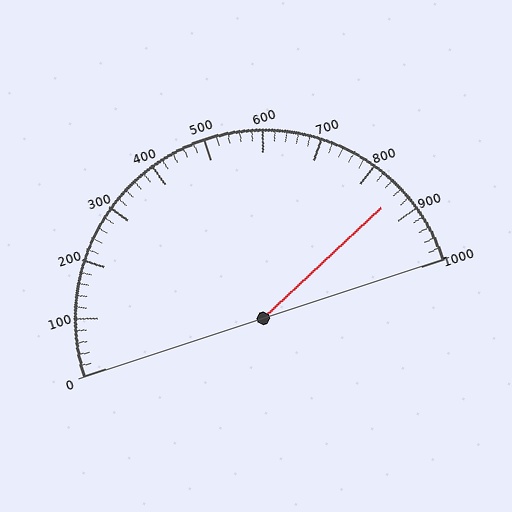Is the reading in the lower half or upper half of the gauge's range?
The reading is in the upper half of the range (0 to 1000).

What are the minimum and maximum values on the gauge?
The gauge ranges from 0 to 1000.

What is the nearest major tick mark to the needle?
The nearest major tick mark is 900.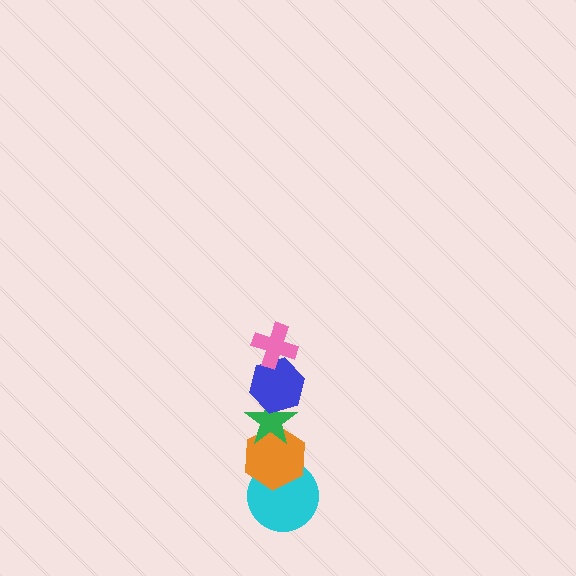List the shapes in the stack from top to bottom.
From top to bottom: the pink cross, the blue hexagon, the green star, the orange hexagon, the cyan circle.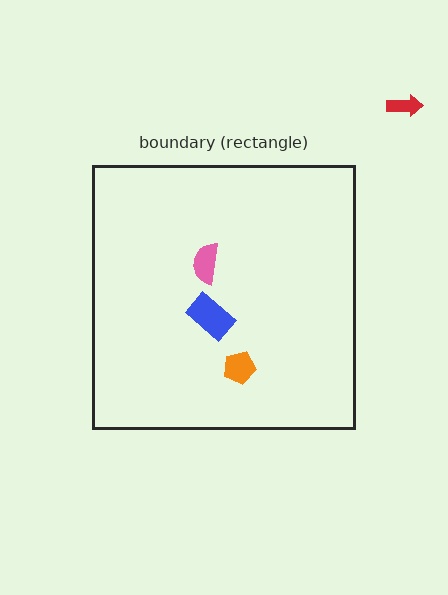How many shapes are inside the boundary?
3 inside, 1 outside.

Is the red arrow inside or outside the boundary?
Outside.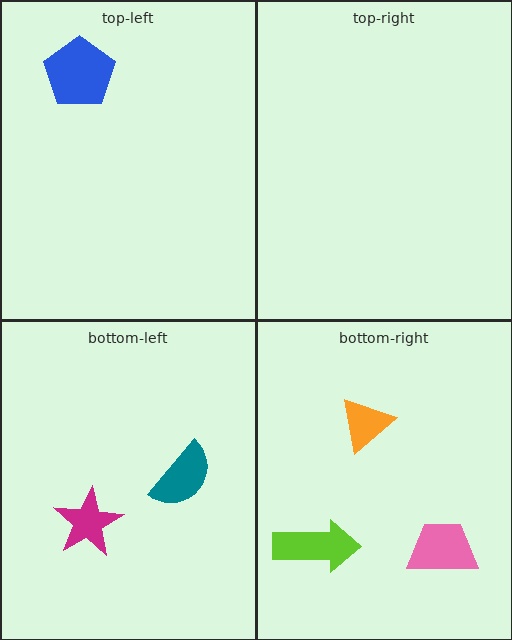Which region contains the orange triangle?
The bottom-right region.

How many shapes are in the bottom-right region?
3.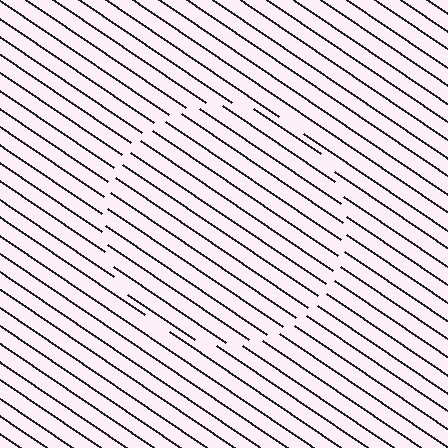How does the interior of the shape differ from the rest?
The interior of the shape contains the same grating, shifted by half a period — the contour is defined by the phase discontinuity where line-ends from the inner and outer gratings abut.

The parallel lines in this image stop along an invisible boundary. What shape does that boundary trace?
An illusory circle. The interior of the shape contains the same grating, shifted by half a period — the contour is defined by the phase discontinuity where line-ends from the inner and outer gratings abut.